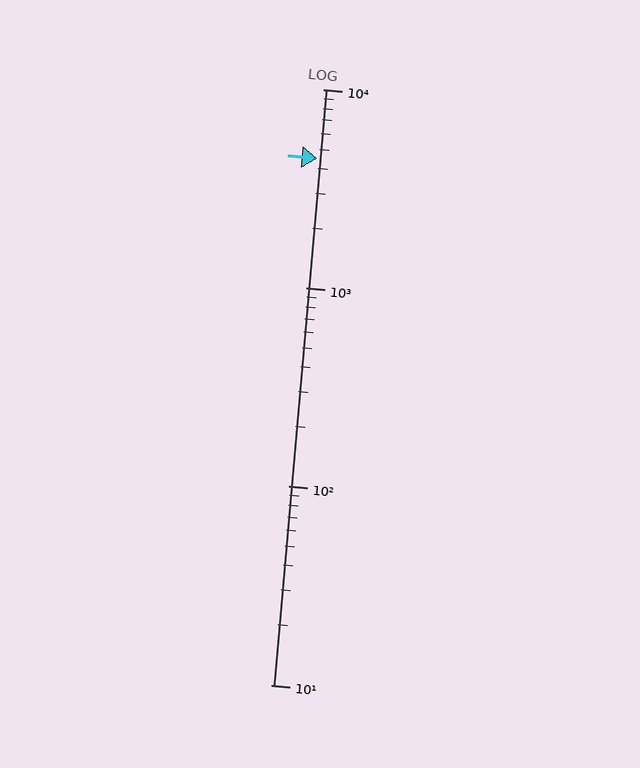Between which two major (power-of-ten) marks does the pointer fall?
The pointer is between 1000 and 10000.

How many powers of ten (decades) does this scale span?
The scale spans 3 decades, from 10 to 10000.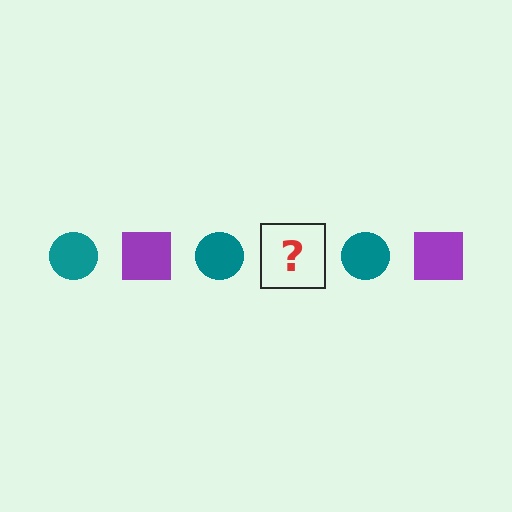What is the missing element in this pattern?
The missing element is a purple square.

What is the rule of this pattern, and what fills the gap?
The rule is that the pattern alternates between teal circle and purple square. The gap should be filled with a purple square.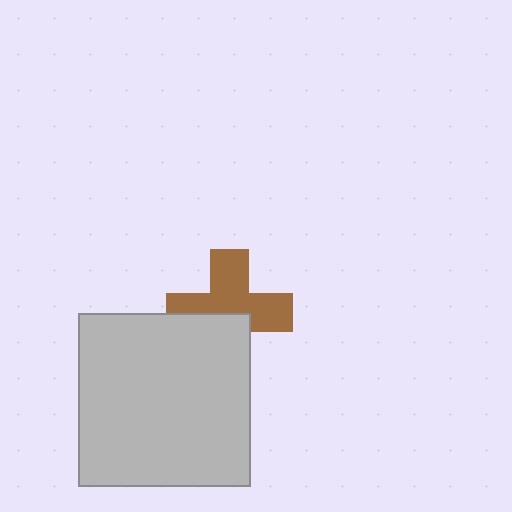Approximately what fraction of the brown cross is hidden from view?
Roughly 40% of the brown cross is hidden behind the light gray square.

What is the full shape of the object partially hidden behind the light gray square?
The partially hidden object is a brown cross.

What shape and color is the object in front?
The object in front is a light gray square.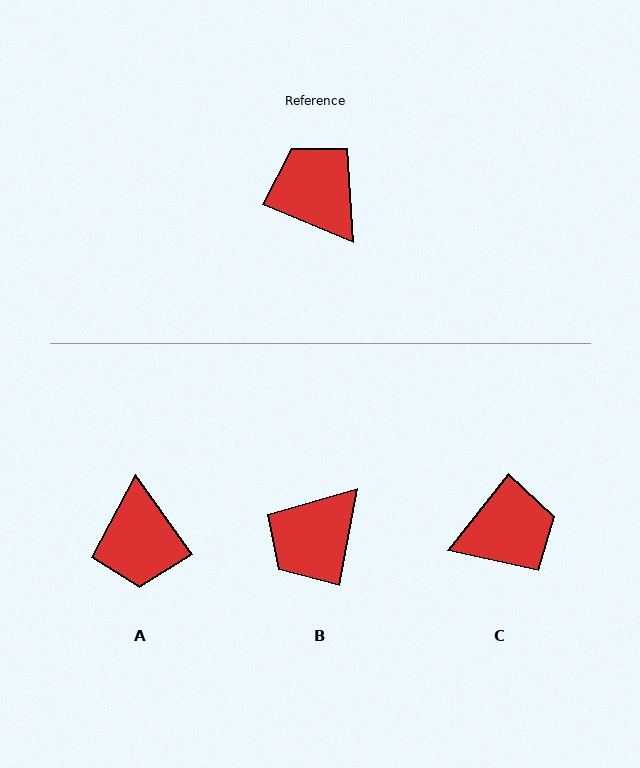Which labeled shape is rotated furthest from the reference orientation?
A, about 148 degrees away.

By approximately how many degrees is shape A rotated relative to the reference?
Approximately 148 degrees counter-clockwise.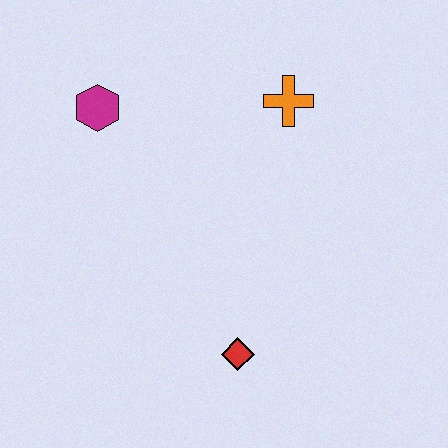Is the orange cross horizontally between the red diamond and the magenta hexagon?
No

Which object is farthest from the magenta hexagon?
The red diamond is farthest from the magenta hexagon.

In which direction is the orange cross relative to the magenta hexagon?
The orange cross is to the right of the magenta hexagon.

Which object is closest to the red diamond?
The orange cross is closest to the red diamond.